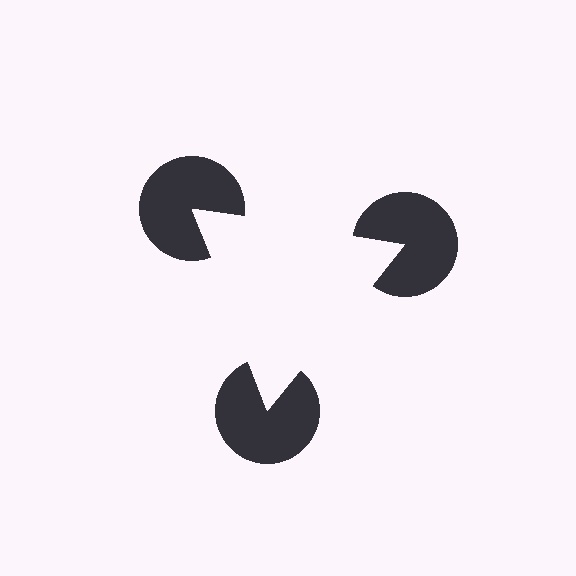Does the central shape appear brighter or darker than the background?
It typically appears slightly brighter than the background, even though no actual brightness change is drawn.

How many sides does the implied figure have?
3 sides.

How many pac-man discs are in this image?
There are 3 — one at each vertex of the illusory triangle.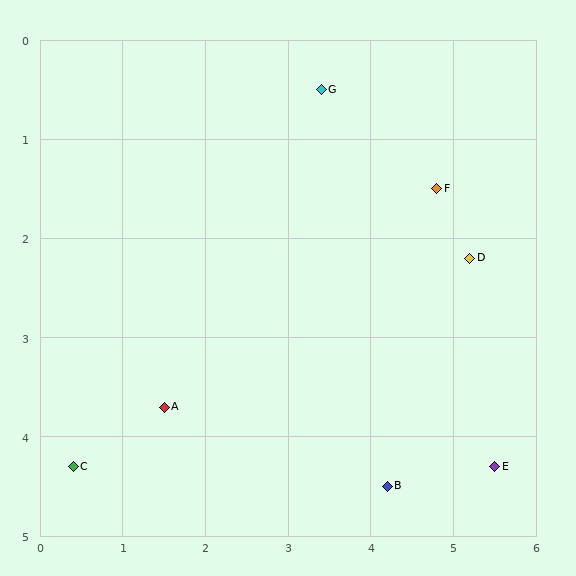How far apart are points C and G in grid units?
Points C and G are about 4.8 grid units apart.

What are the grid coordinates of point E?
Point E is at approximately (5.5, 4.3).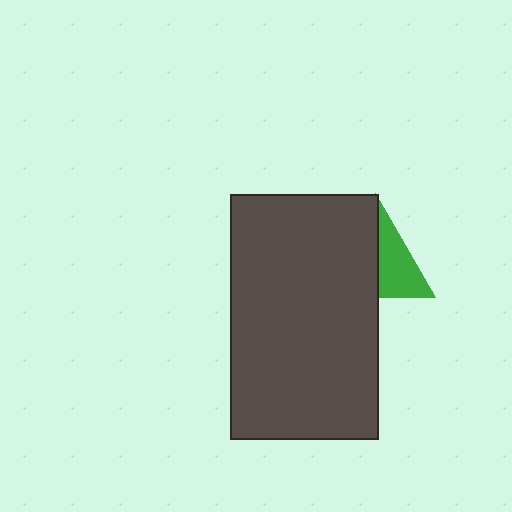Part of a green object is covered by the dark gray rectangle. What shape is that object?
It is a triangle.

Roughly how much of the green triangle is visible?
A small part of it is visible (roughly 44%).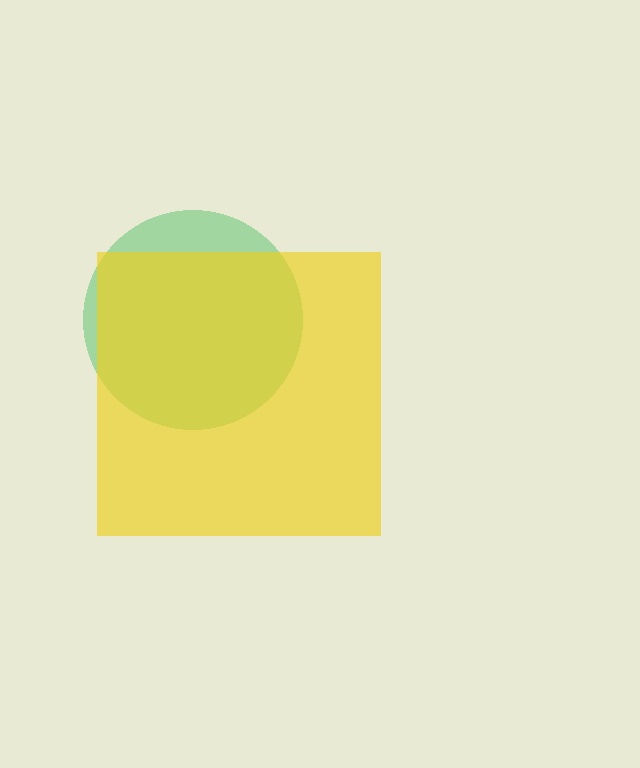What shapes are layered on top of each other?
The layered shapes are: a green circle, a yellow square.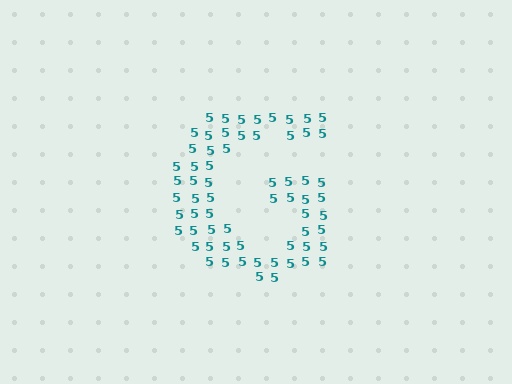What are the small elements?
The small elements are digit 5's.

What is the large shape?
The large shape is the letter G.